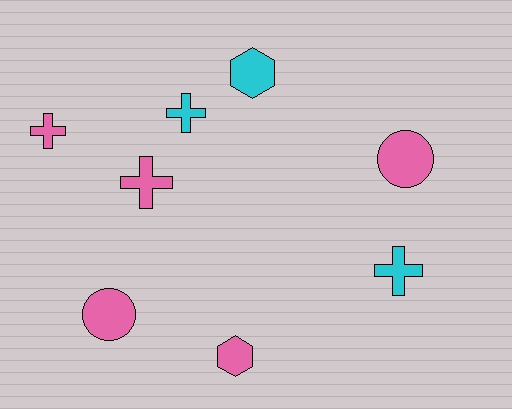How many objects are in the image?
There are 8 objects.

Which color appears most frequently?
Pink, with 5 objects.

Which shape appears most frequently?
Cross, with 4 objects.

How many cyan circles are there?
There are no cyan circles.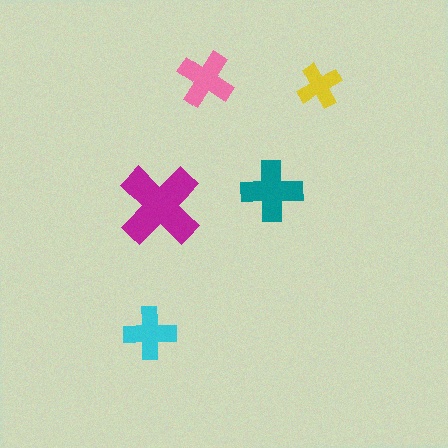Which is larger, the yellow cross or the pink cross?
The pink one.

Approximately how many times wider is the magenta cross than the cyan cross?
About 1.5 times wider.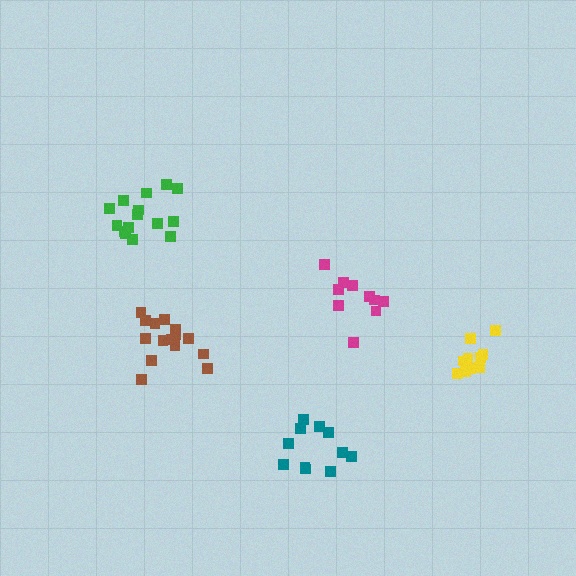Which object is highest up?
The green cluster is topmost.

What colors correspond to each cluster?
The clusters are colored: magenta, brown, teal, green, yellow.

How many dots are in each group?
Group 1: 10 dots, Group 2: 15 dots, Group 3: 11 dots, Group 4: 15 dots, Group 5: 10 dots (61 total).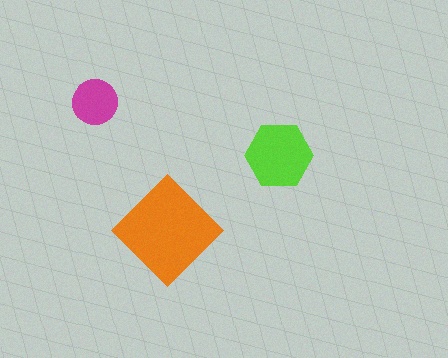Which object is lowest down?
The orange diamond is bottommost.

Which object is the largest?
The orange diamond.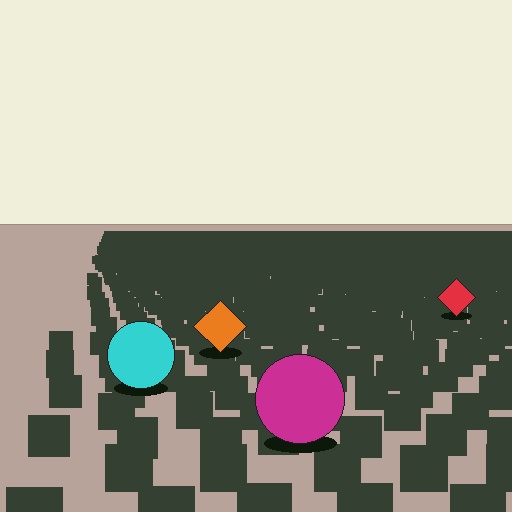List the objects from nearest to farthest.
From nearest to farthest: the magenta circle, the cyan circle, the orange diamond, the red diamond.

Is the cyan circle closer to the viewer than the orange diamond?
Yes. The cyan circle is closer — you can tell from the texture gradient: the ground texture is coarser near it.